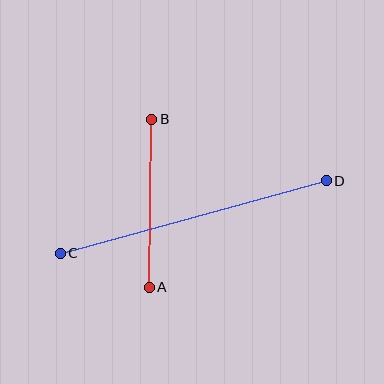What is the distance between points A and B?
The distance is approximately 168 pixels.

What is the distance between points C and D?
The distance is approximately 276 pixels.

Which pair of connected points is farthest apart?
Points C and D are farthest apart.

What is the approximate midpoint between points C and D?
The midpoint is at approximately (193, 217) pixels.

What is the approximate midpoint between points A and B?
The midpoint is at approximately (151, 203) pixels.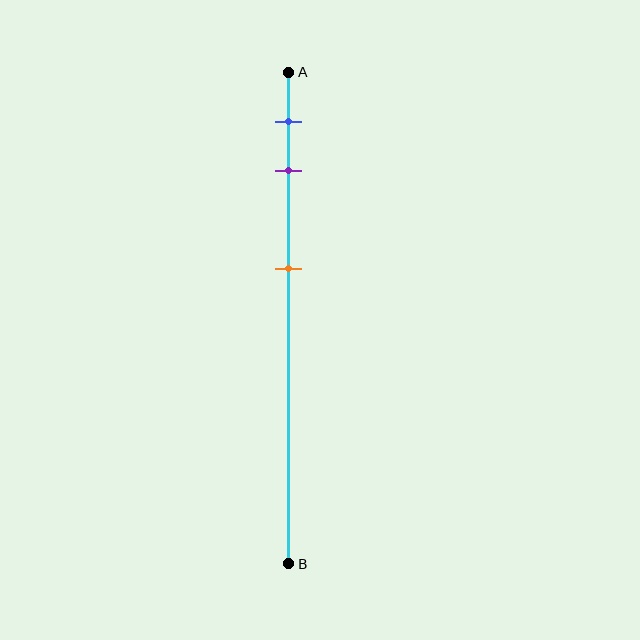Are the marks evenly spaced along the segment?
No, the marks are not evenly spaced.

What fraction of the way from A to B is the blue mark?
The blue mark is approximately 10% (0.1) of the way from A to B.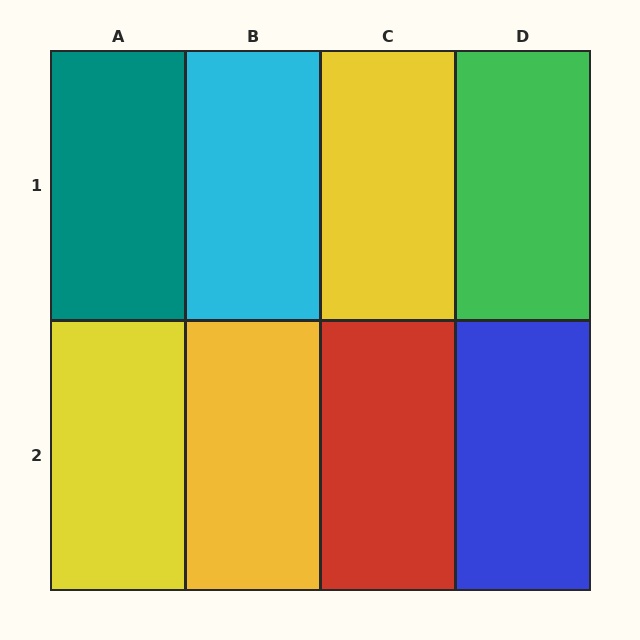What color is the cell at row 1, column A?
Teal.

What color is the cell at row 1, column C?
Yellow.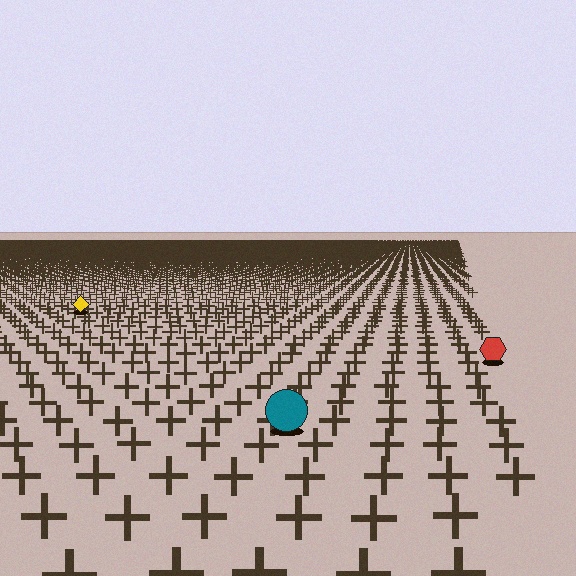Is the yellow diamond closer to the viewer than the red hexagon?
No. The red hexagon is closer — you can tell from the texture gradient: the ground texture is coarser near it.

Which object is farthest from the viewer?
The yellow diamond is farthest from the viewer. It appears smaller and the ground texture around it is denser.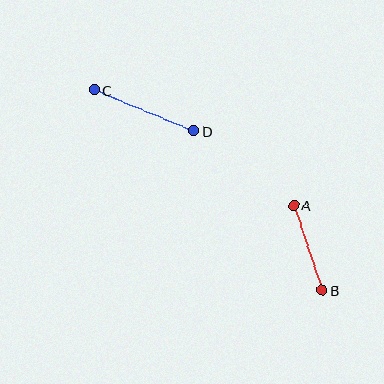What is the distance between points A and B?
The distance is approximately 90 pixels.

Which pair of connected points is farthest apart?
Points C and D are farthest apart.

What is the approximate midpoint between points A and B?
The midpoint is at approximately (308, 248) pixels.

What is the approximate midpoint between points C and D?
The midpoint is at approximately (144, 110) pixels.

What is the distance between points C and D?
The distance is approximately 107 pixels.